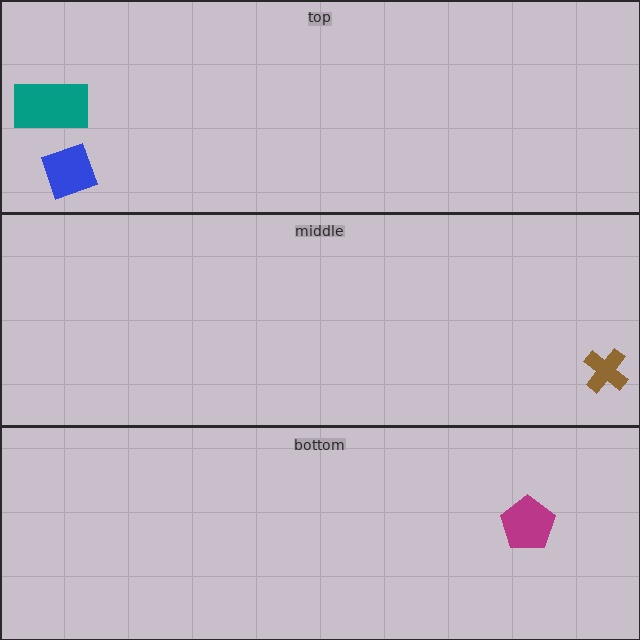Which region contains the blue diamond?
The top region.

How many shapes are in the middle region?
1.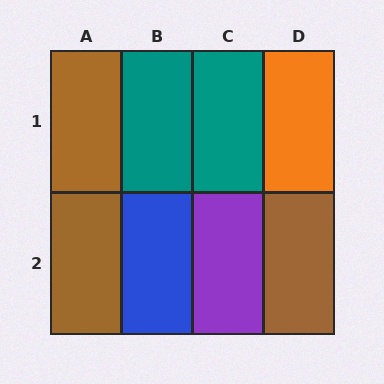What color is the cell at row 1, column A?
Brown.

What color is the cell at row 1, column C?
Teal.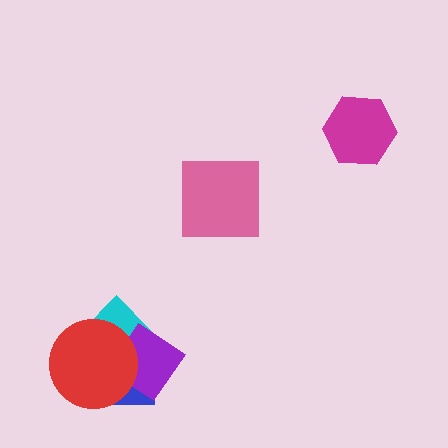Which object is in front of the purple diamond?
The red circle is in front of the purple diamond.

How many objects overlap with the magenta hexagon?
0 objects overlap with the magenta hexagon.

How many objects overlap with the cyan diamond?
3 objects overlap with the cyan diamond.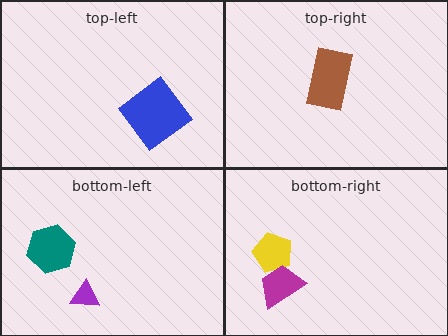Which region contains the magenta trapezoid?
The bottom-right region.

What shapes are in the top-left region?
The blue diamond.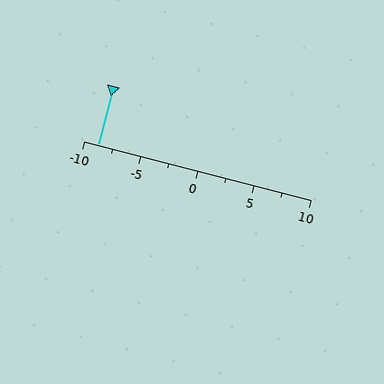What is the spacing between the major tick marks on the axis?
The major ticks are spaced 5 apart.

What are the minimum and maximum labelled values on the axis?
The axis runs from -10 to 10.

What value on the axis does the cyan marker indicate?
The marker indicates approximately -8.8.